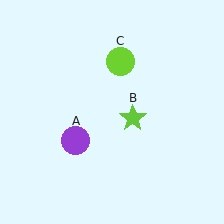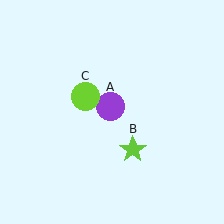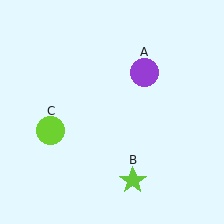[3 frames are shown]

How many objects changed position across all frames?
3 objects changed position: purple circle (object A), lime star (object B), lime circle (object C).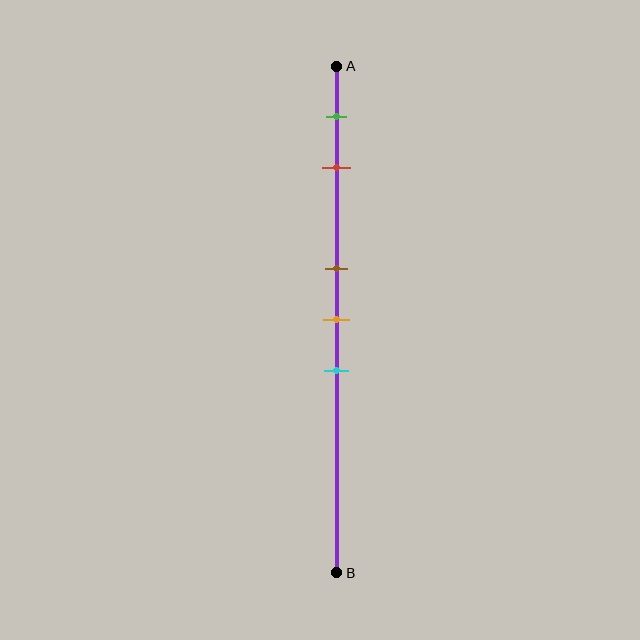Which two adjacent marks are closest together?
The brown and orange marks are the closest adjacent pair.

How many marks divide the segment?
There are 5 marks dividing the segment.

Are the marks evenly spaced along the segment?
No, the marks are not evenly spaced.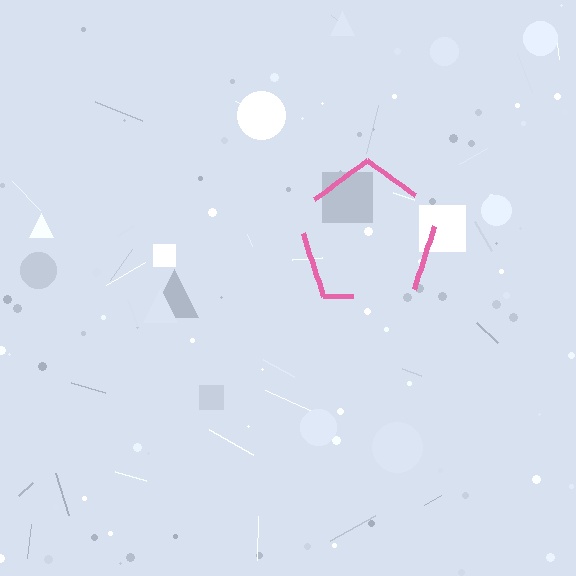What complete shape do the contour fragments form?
The contour fragments form a pentagon.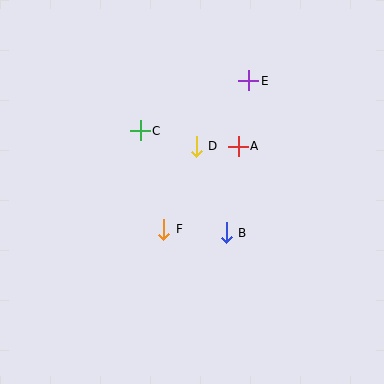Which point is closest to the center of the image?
Point D at (196, 146) is closest to the center.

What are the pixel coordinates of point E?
Point E is at (249, 81).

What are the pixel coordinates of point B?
Point B is at (226, 233).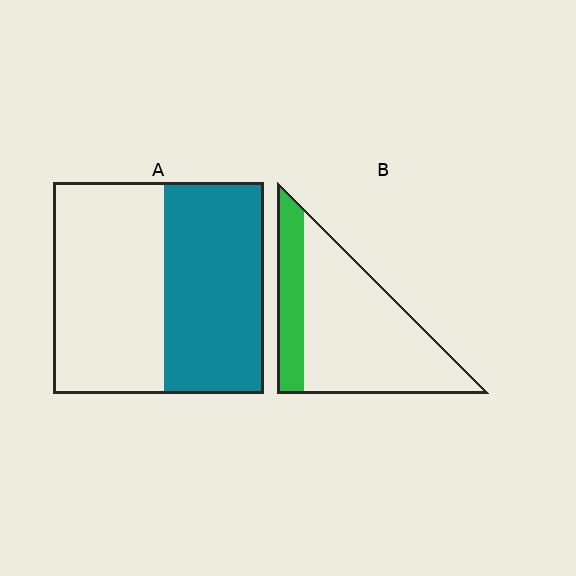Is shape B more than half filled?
No.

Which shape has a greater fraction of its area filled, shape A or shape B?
Shape A.